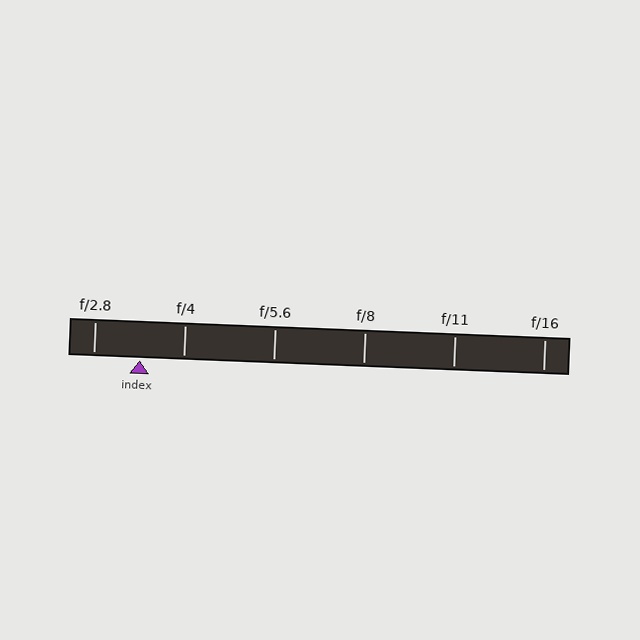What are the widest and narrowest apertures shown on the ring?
The widest aperture shown is f/2.8 and the narrowest is f/16.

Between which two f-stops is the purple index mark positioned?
The index mark is between f/2.8 and f/4.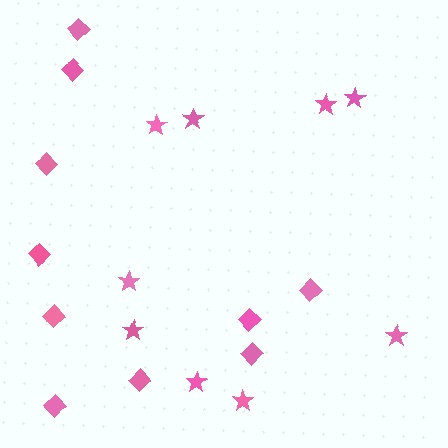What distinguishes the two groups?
There are 2 groups: one group of diamonds (10) and one group of stars (9).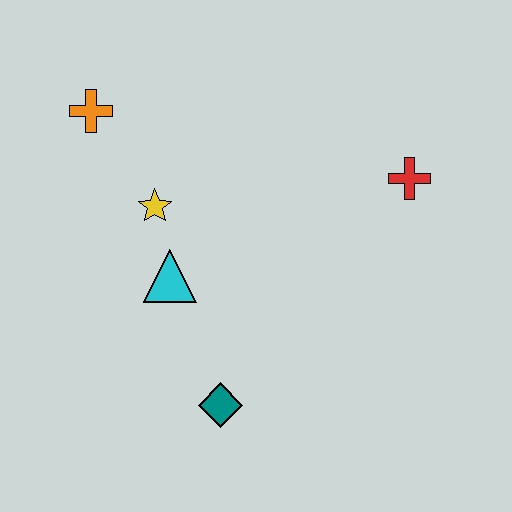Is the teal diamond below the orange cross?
Yes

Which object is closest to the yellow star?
The cyan triangle is closest to the yellow star.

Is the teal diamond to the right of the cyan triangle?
Yes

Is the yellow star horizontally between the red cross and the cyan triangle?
No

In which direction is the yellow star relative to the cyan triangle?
The yellow star is above the cyan triangle.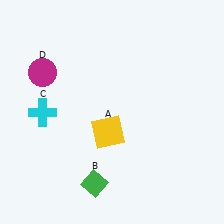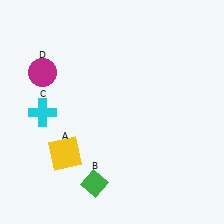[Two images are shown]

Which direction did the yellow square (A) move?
The yellow square (A) moved left.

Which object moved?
The yellow square (A) moved left.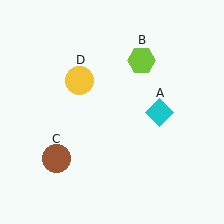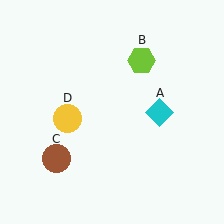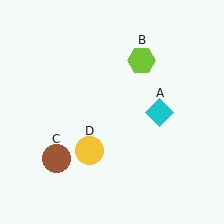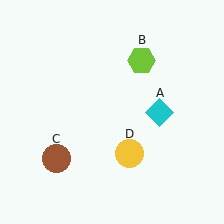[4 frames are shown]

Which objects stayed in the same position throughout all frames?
Cyan diamond (object A) and lime hexagon (object B) and brown circle (object C) remained stationary.